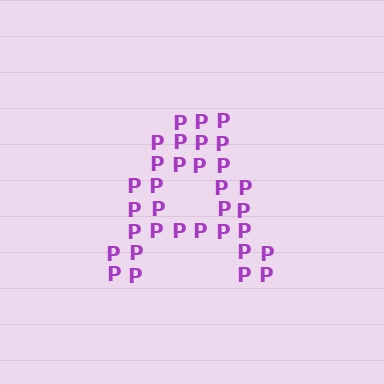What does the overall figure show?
The overall figure shows the letter A.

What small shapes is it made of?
It is made of small letter P's.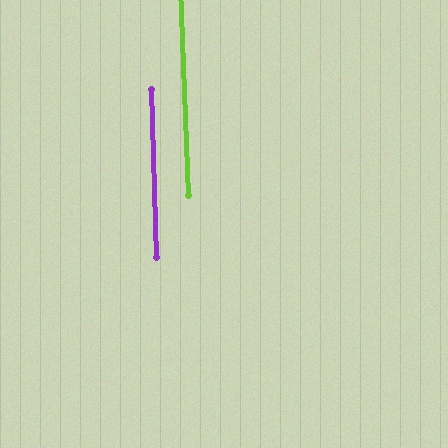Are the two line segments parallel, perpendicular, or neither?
Parallel — their directions differ by only 0.4°.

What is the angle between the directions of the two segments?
Approximately 0 degrees.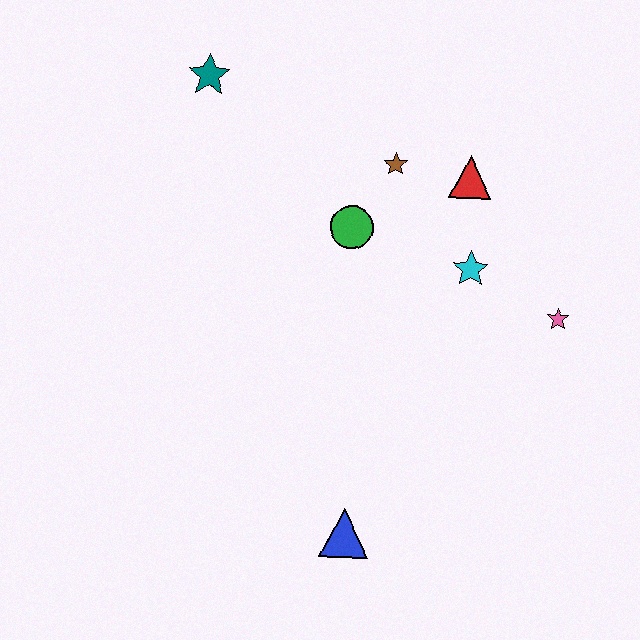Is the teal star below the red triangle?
No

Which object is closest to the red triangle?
The brown star is closest to the red triangle.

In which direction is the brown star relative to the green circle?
The brown star is above the green circle.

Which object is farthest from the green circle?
The blue triangle is farthest from the green circle.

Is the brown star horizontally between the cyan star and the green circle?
Yes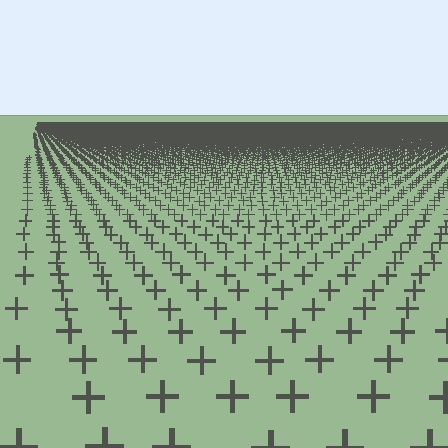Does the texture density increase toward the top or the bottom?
Density increases toward the top.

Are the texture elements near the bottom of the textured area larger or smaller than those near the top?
Larger. Near the bottom, elements are closer to the viewer and appear at a bigger on-screen size.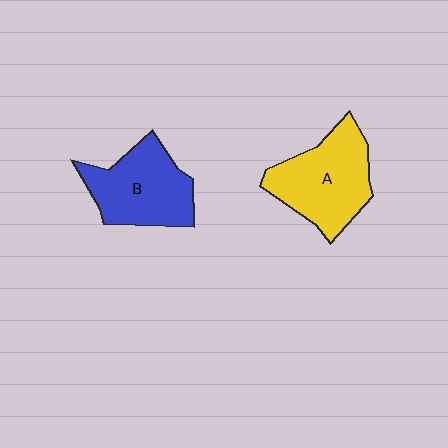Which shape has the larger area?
Shape A (yellow).